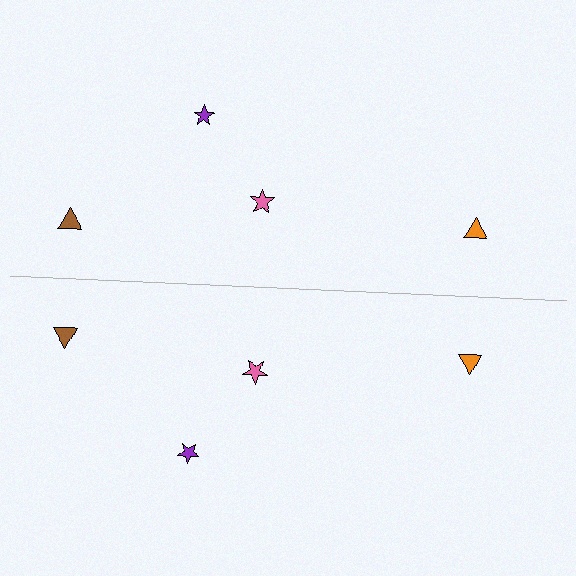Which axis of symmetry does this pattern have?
The pattern has a horizontal axis of symmetry running through the center of the image.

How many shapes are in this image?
There are 8 shapes in this image.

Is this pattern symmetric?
Yes, this pattern has bilateral (reflection) symmetry.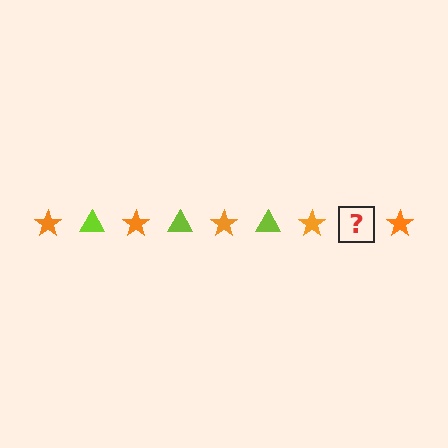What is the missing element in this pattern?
The missing element is a lime triangle.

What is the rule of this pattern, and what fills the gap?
The rule is that the pattern alternates between orange star and lime triangle. The gap should be filled with a lime triangle.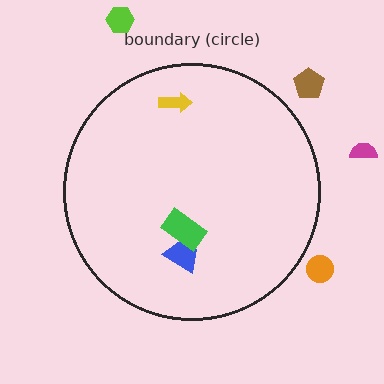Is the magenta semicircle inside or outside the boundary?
Outside.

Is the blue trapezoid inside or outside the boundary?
Inside.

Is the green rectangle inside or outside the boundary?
Inside.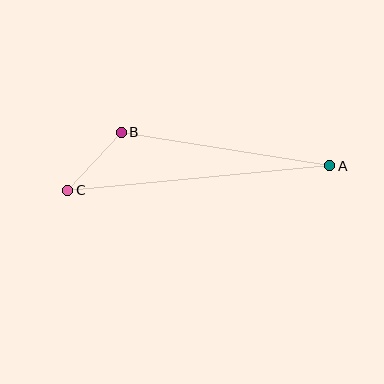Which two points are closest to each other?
Points B and C are closest to each other.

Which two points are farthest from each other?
Points A and C are farthest from each other.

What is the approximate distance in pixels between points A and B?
The distance between A and B is approximately 211 pixels.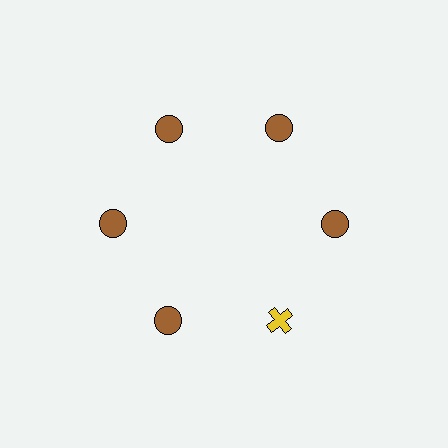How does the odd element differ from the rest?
It differs in both color (yellow instead of brown) and shape (cross instead of circle).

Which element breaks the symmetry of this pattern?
The yellow cross at roughly the 5 o'clock position breaks the symmetry. All other shapes are brown circles.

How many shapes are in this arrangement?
There are 6 shapes arranged in a ring pattern.